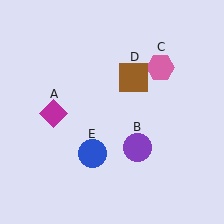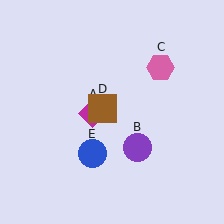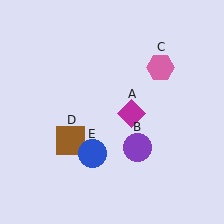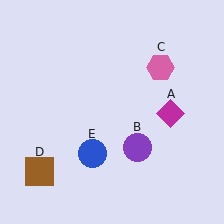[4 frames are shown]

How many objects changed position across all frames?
2 objects changed position: magenta diamond (object A), brown square (object D).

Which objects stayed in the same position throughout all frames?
Purple circle (object B) and pink hexagon (object C) and blue circle (object E) remained stationary.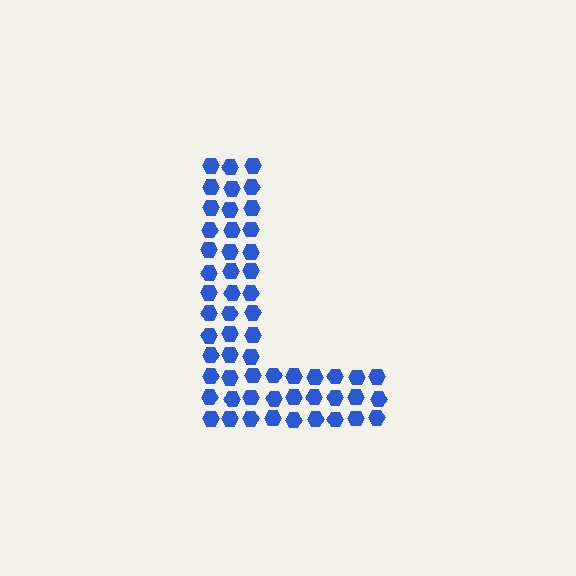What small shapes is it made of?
It is made of small hexagons.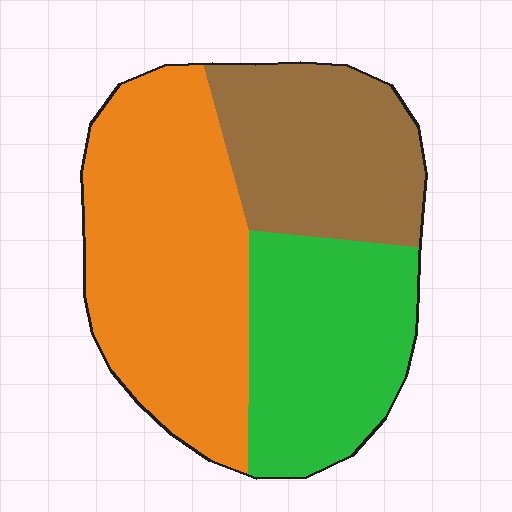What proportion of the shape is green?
Green covers 29% of the shape.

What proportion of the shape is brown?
Brown takes up about one quarter (1/4) of the shape.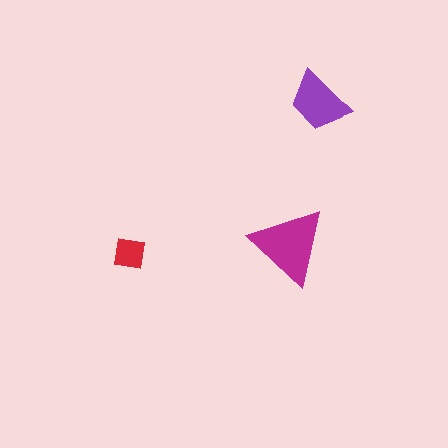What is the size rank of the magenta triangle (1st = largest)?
1st.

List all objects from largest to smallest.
The magenta triangle, the purple trapezoid, the red square.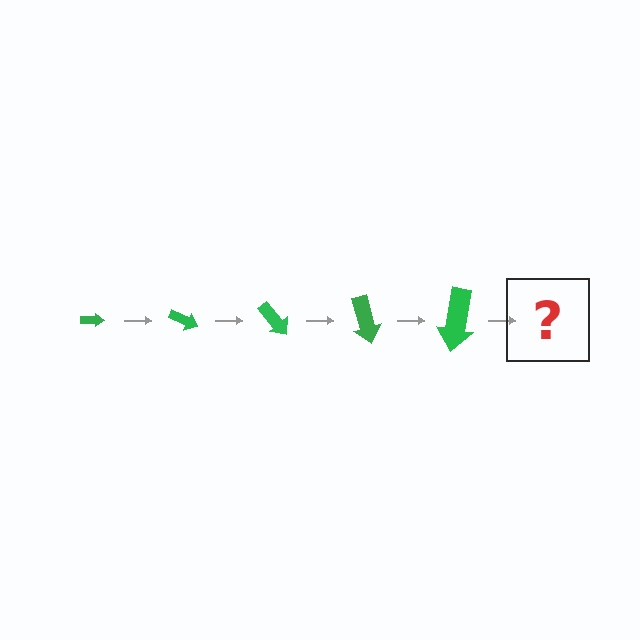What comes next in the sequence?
The next element should be an arrow, larger than the previous one and rotated 125 degrees from the start.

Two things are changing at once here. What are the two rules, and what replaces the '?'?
The two rules are that the arrow grows larger each step and it rotates 25 degrees each step. The '?' should be an arrow, larger than the previous one and rotated 125 degrees from the start.